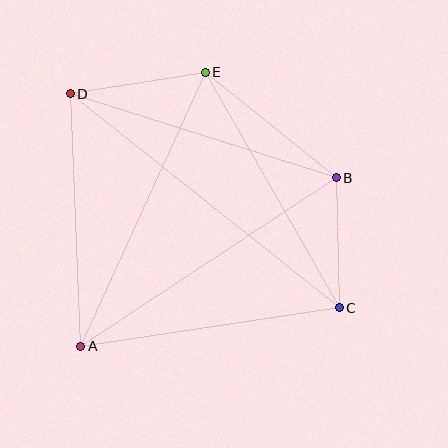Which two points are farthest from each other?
Points C and D are farthest from each other.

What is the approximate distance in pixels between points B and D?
The distance between B and D is approximately 279 pixels.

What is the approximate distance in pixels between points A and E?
The distance between A and E is approximately 301 pixels.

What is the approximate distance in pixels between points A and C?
The distance between A and C is approximately 261 pixels.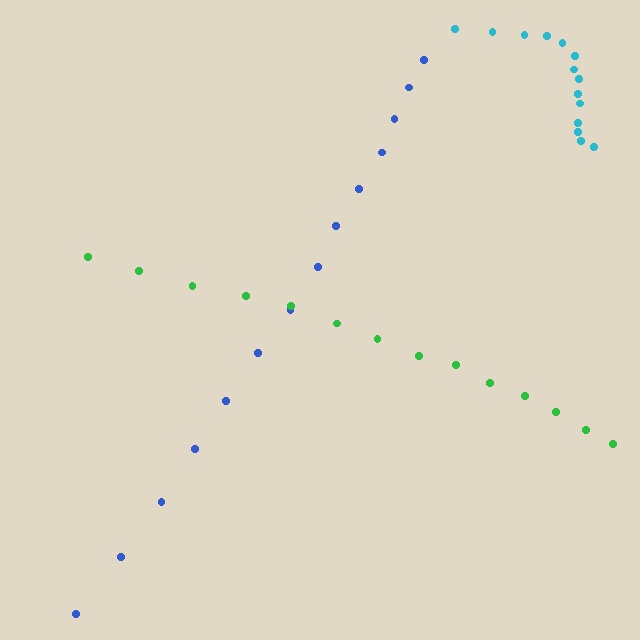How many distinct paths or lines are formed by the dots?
There are 3 distinct paths.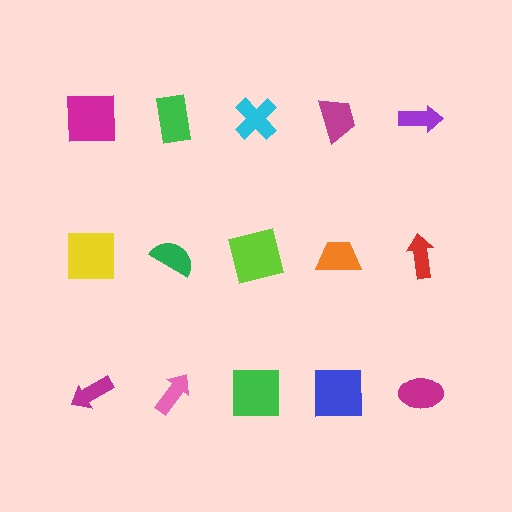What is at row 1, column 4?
A magenta trapezoid.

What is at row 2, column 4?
An orange trapezoid.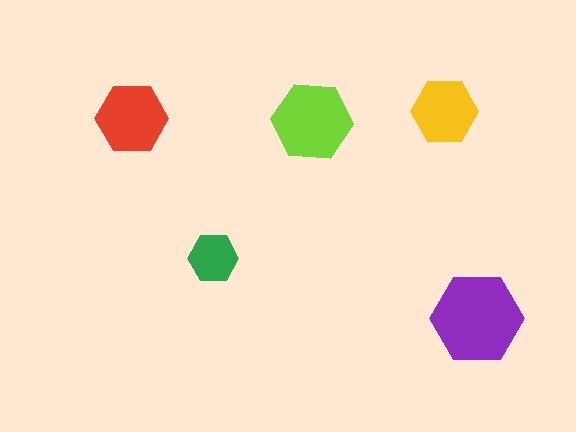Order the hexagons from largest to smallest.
the purple one, the lime one, the red one, the yellow one, the green one.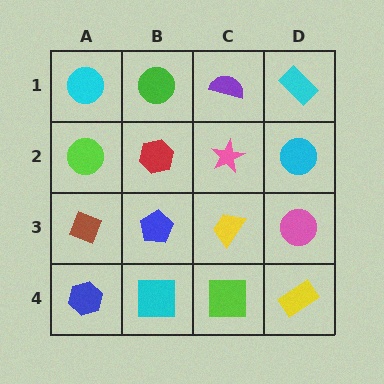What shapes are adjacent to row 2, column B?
A green circle (row 1, column B), a blue pentagon (row 3, column B), a lime circle (row 2, column A), a pink star (row 2, column C).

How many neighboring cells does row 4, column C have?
3.